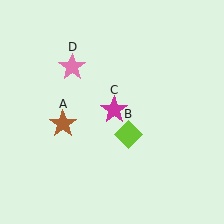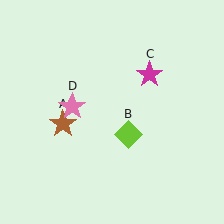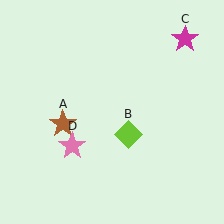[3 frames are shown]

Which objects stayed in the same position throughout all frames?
Brown star (object A) and lime diamond (object B) remained stationary.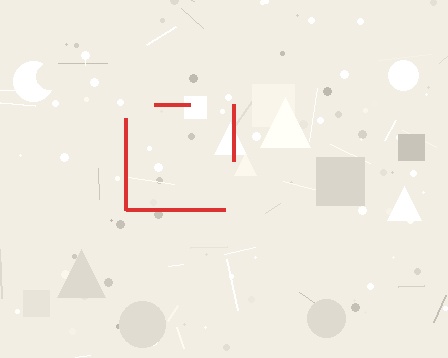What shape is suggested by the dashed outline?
The dashed outline suggests a square.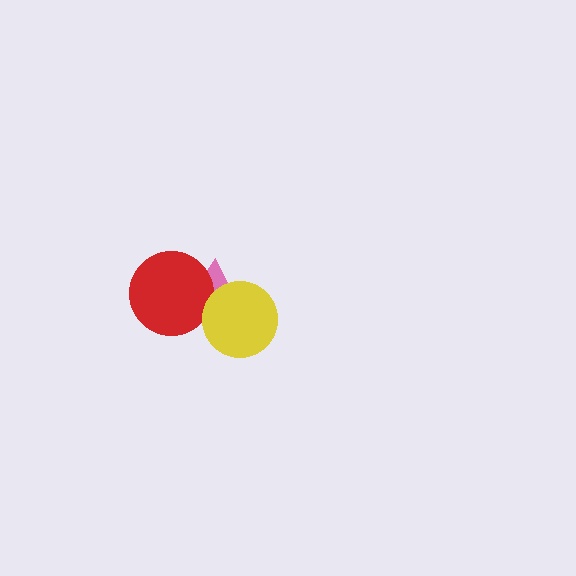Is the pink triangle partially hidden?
Yes, it is partially covered by another shape.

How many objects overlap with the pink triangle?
2 objects overlap with the pink triangle.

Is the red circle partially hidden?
No, no other shape covers it.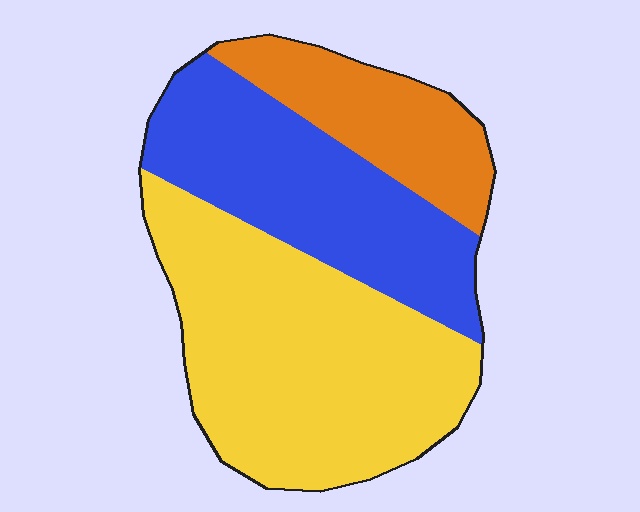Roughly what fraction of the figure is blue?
Blue covers about 35% of the figure.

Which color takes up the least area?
Orange, at roughly 20%.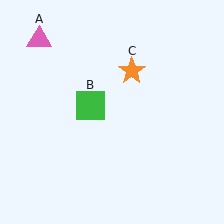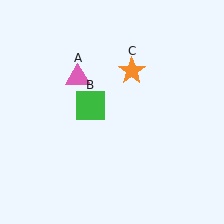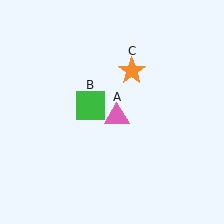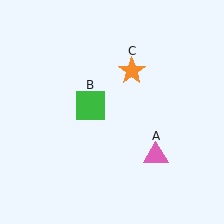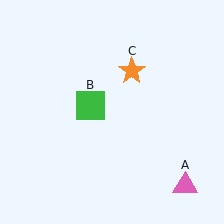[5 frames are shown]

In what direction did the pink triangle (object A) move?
The pink triangle (object A) moved down and to the right.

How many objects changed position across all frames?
1 object changed position: pink triangle (object A).